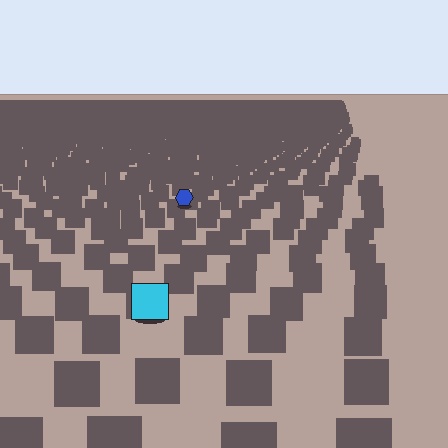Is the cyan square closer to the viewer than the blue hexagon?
Yes. The cyan square is closer — you can tell from the texture gradient: the ground texture is coarser near it.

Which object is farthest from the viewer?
The blue hexagon is farthest from the viewer. It appears smaller and the ground texture around it is denser.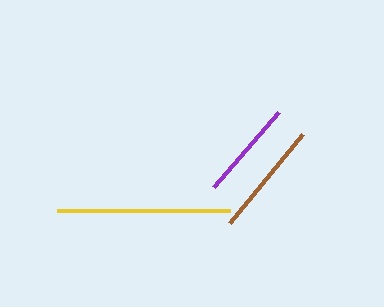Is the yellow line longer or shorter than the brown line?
The yellow line is longer than the brown line.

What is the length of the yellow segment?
The yellow segment is approximately 173 pixels long.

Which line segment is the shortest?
The purple line is the shortest at approximately 99 pixels.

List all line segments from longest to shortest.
From longest to shortest: yellow, brown, purple.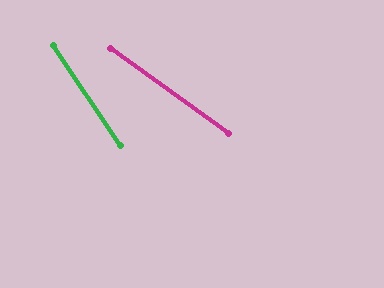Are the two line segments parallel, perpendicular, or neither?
Neither parallel nor perpendicular — they differ by about 21°.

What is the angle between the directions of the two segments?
Approximately 21 degrees.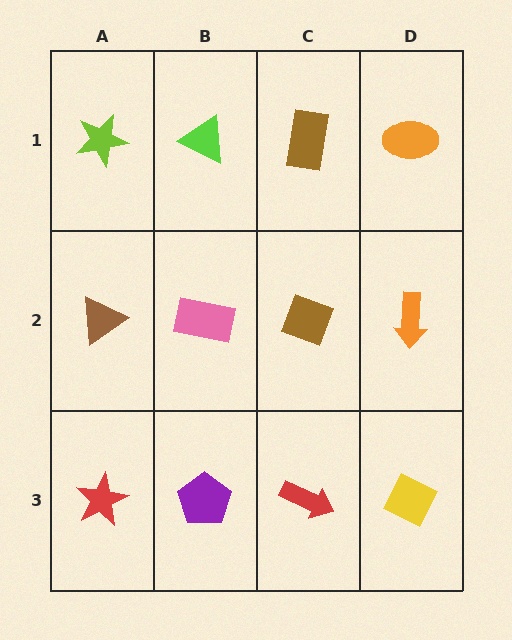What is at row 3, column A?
A red star.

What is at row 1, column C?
A brown rectangle.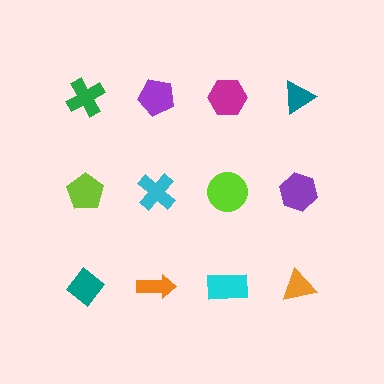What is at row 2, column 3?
A lime circle.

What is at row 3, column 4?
An orange triangle.